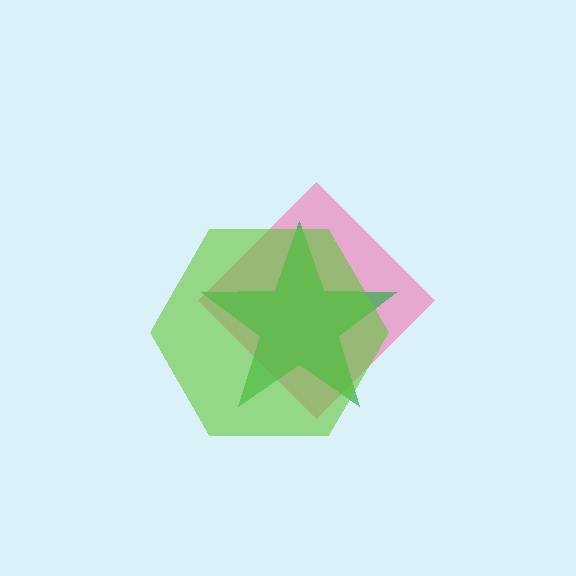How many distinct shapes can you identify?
There are 3 distinct shapes: a pink diamond, a green star, a lime hexagon.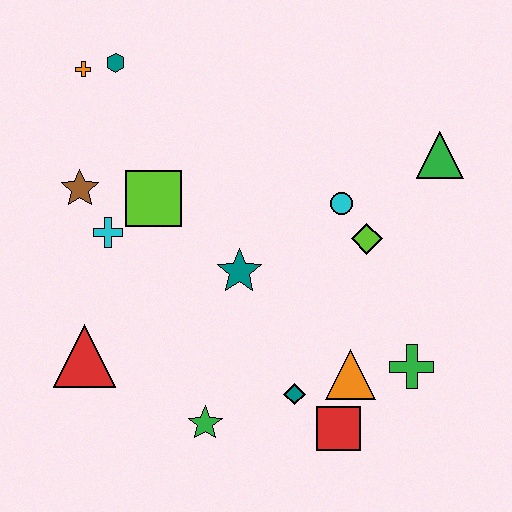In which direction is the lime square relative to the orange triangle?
The lime square is to the left of the orange triangle.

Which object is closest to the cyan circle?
The lime diamond is closest to the cyan circle.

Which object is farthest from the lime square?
The green cross is farthest from the lime square.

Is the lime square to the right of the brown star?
Yes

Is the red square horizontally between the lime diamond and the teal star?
Yes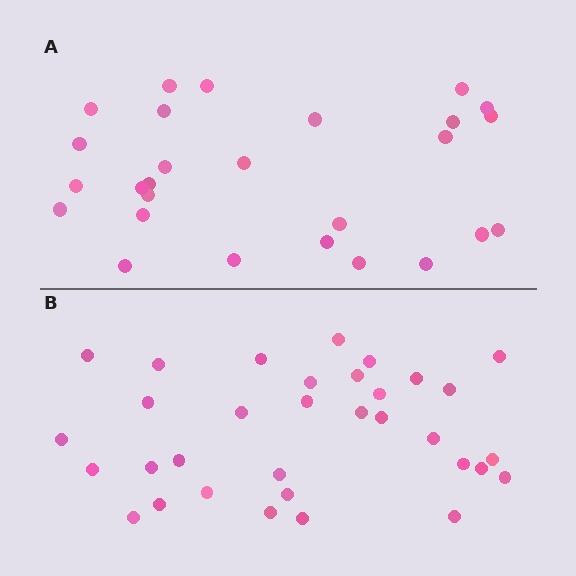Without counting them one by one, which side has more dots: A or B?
Region B (the bottom region) has more dots.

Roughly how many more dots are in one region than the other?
Region B has about 6 more dots than region A.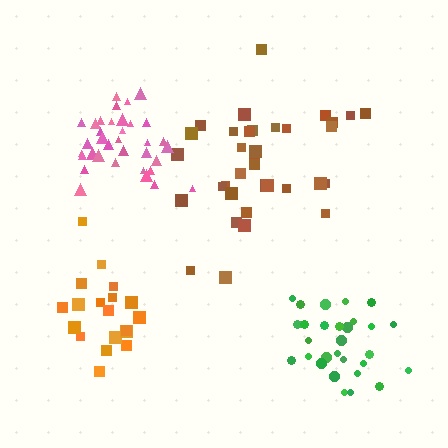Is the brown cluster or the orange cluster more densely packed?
Orange.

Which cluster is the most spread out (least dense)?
Brown.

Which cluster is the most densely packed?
Pink.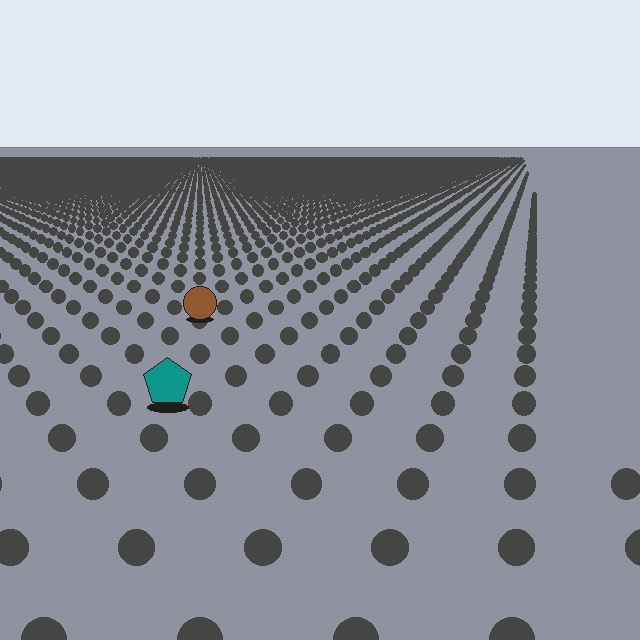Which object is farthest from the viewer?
The brown circle is farthest from the viewer. It appears smaller and the ground texture around it is denser.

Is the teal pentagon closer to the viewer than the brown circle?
Yes. The teal pentagon is closer — you can tell from the texture gradient: the ground texture is coarser near it.